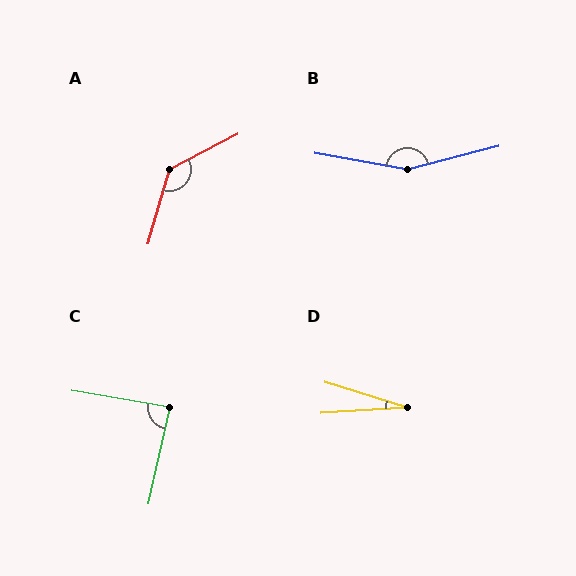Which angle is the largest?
B, at approximately 156 degrees.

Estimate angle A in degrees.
Approximately 133 degrees.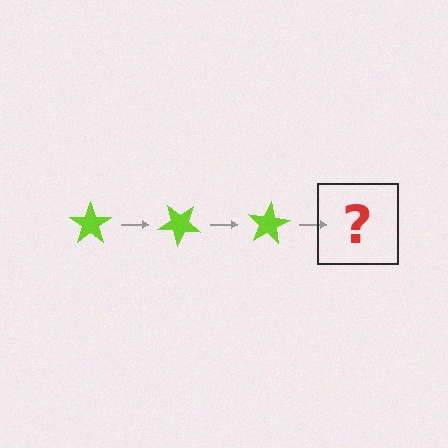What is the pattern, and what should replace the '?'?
The pattern is that the star rotates 40 degrees each step. The '?' should be a lime star rotated 120 degrees.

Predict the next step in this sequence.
The next step is a lime star rotated 120 degrees.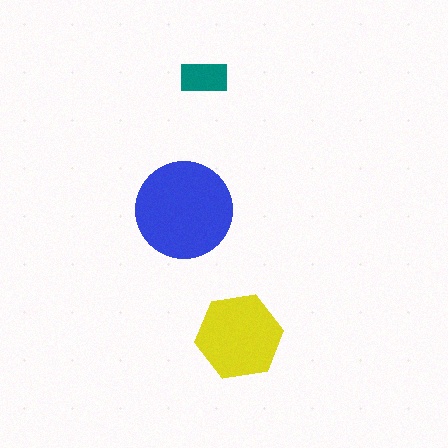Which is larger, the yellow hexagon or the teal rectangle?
The yellow hexagon.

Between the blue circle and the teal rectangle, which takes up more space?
The blue circle.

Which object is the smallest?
The teal rectangle.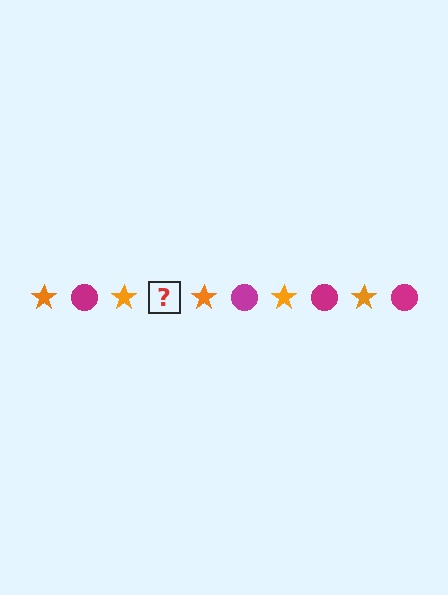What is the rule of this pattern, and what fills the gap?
The rule is that the pattern alternates between orange star and magenta circle. The gap should be filled with a magenta circle.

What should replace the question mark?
The question mark should be replaced with a magenta circle.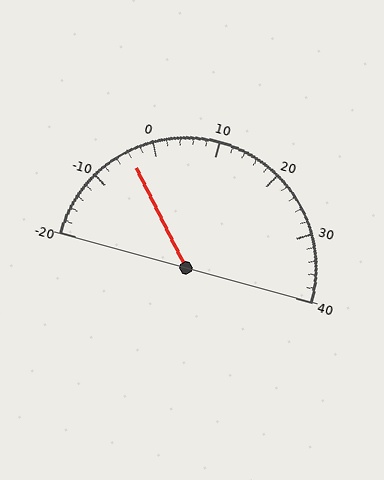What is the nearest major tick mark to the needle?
The nearest major tick mark is 0.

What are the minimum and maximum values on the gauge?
The gauge ranges from -20 to 40.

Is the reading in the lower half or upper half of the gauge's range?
The reading is in the lower half of the range (-20 to 40).